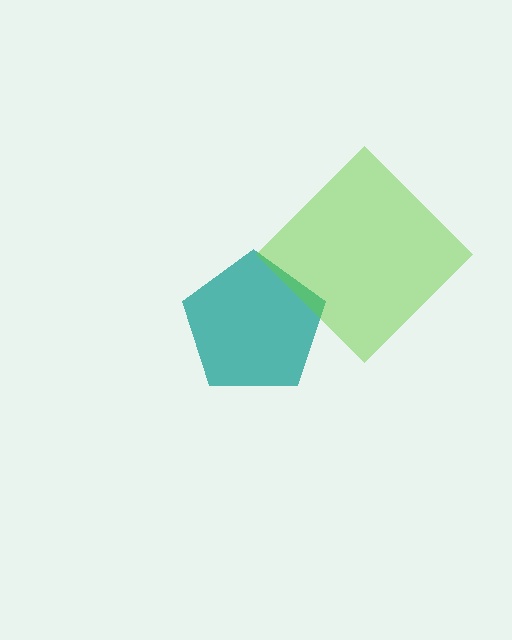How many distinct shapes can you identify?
There are 2 distinct shapes: a teal pentagon, a lime diamond.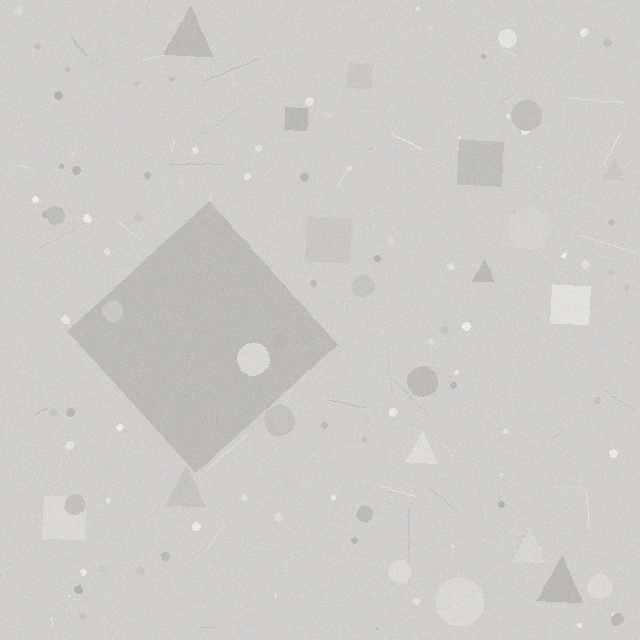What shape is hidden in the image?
A diamond is hidden in the image.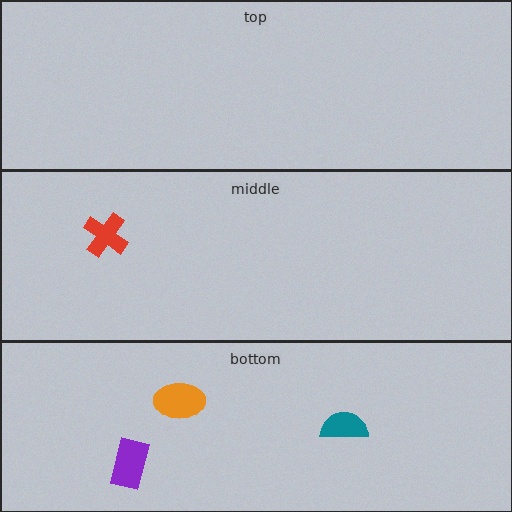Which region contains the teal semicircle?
The bottom region.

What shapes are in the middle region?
The red cross.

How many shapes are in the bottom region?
3.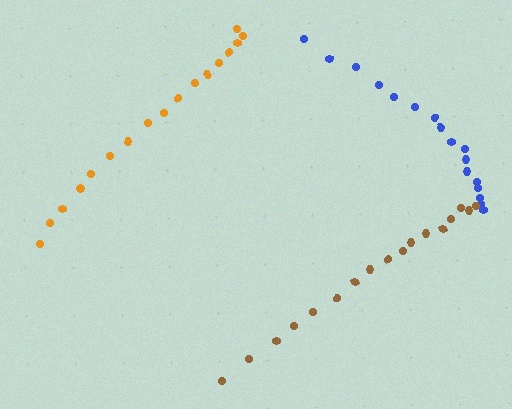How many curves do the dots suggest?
There are 3 distinct paths.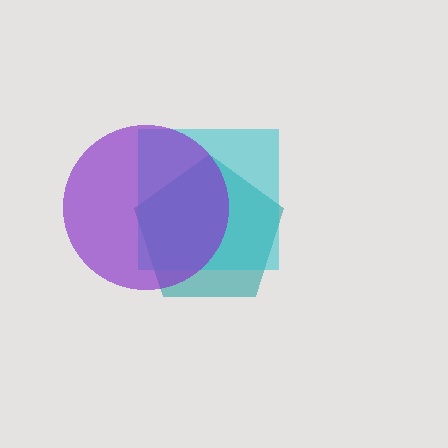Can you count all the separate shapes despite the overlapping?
Yes, there are 3 separate shapes.